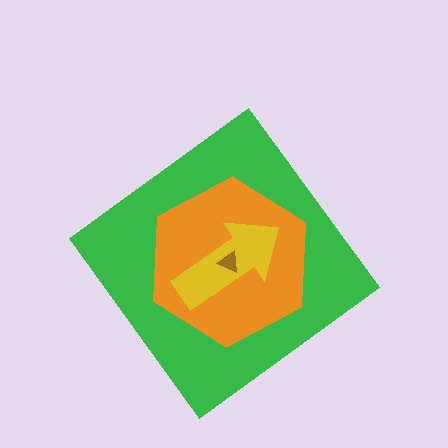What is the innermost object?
The brown triangle.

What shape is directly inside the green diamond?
The orange hexagon.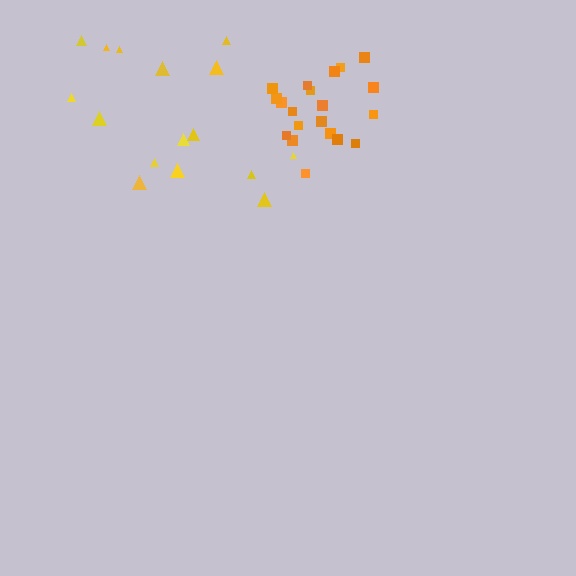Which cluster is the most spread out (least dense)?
Yellow.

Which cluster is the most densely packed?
Orange.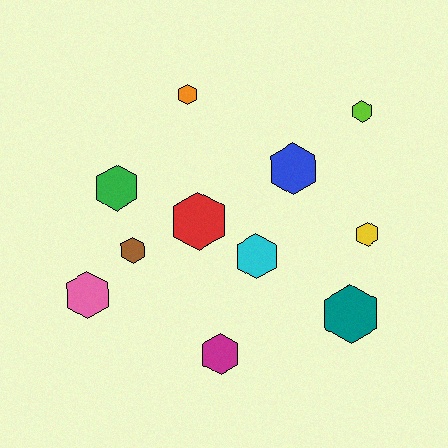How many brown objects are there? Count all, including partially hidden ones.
There is 1 brown object.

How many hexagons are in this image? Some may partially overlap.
There are 11 hexagons.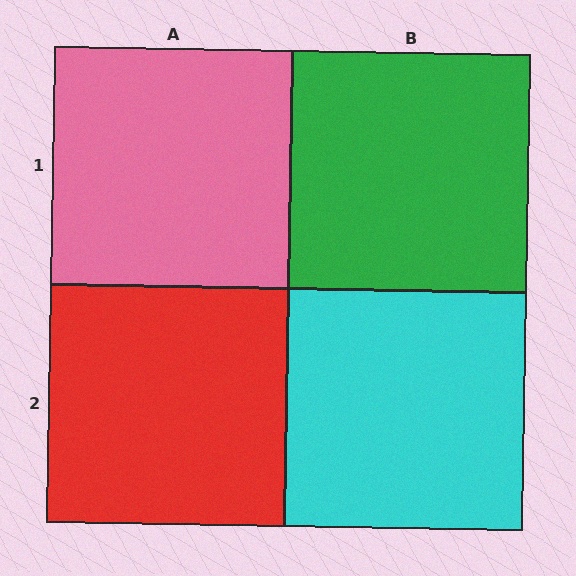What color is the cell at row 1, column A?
Pink.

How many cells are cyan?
1 cell is cyan.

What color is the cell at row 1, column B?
Green.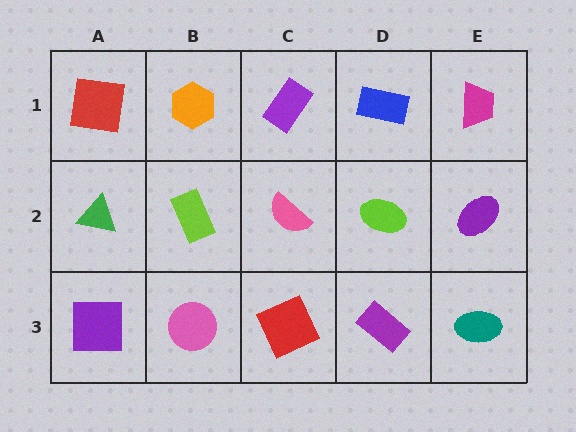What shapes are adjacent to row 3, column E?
A purple ellipse (row 2, column E), a purple rectangle (row 3, column D).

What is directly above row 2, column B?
An orange hexagon.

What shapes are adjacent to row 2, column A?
A red square (row 1, column A), a purple square (row 3, column A), a lime rectangle (row 2, column B).